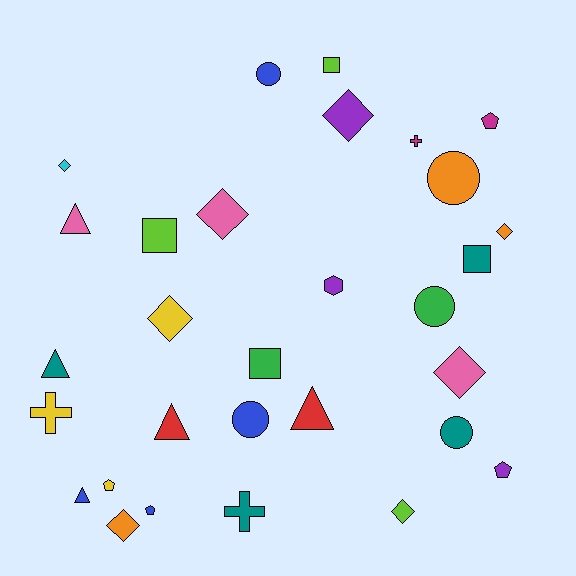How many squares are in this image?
There are 4 squares.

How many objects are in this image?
There are 30 objects.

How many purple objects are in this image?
There are 3 purple objects.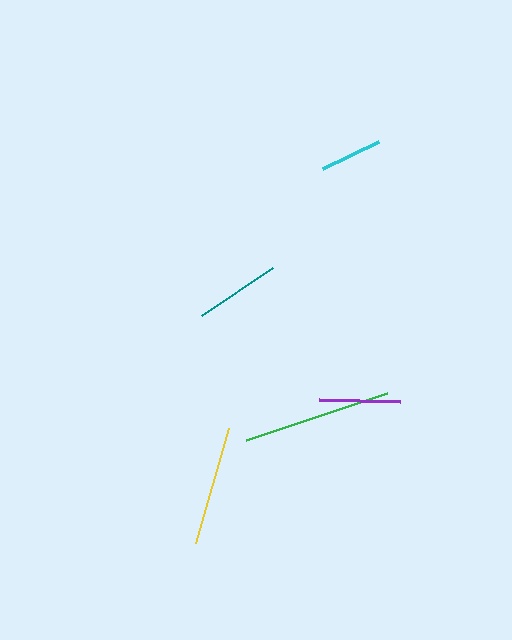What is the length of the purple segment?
The purple segment is approximately 80 pixels long.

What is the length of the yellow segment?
The yellow segment is approximately 119 pixels long.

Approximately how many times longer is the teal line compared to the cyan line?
The teal line is approximately 1.4 times the length of the cyan line.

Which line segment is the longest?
The green line is the longest at approximately 149 pixels.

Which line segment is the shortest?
The cyan line is the shortest at approximately 62 pixels.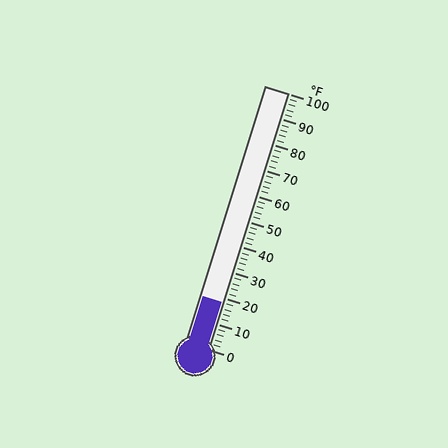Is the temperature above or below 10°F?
The temperature is above 10°F.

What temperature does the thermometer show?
The thermometer shows approximately 18°F.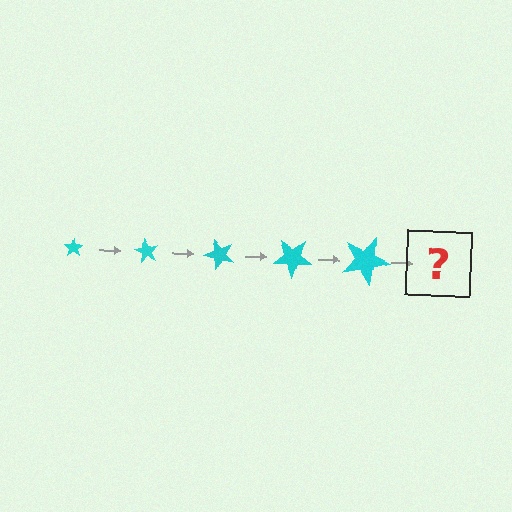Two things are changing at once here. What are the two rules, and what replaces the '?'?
The two rules are that the star grows larger each step and it rotates 60 degrees each step. The '?' should be a star, larger than the previous one and rotated 300 degrees from the start.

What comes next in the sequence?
The next element should be a star, larger than the previous one and rotated 300 degrees from the start.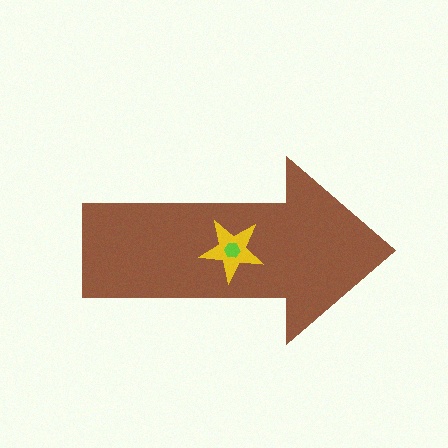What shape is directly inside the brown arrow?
The yellow star.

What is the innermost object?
The lime hexagon.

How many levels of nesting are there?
3.